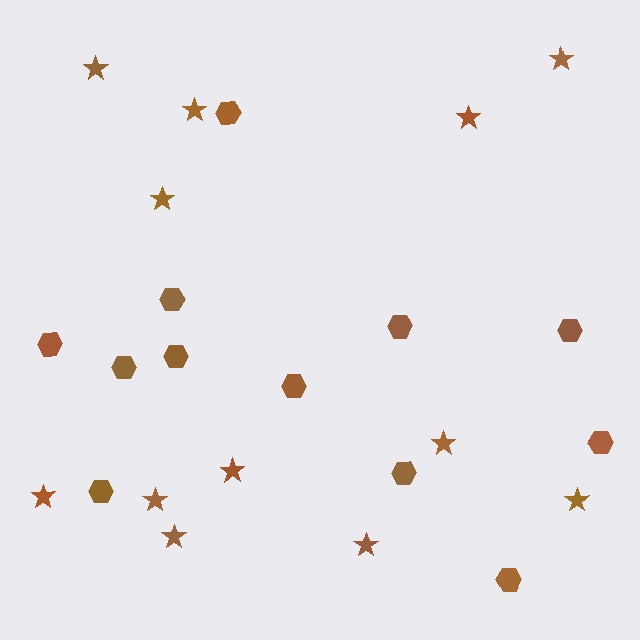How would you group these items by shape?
There are 2 groups: one group of stars (12) and one group of hexagons (12).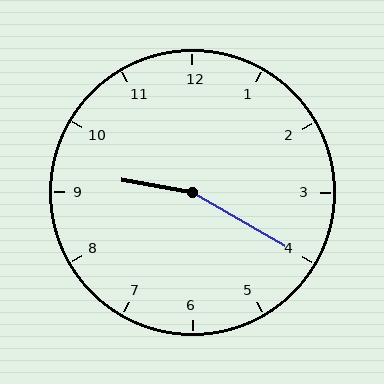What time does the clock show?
9:20.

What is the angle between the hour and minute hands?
Approximately 160 degrees.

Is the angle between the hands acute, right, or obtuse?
It is obtuse.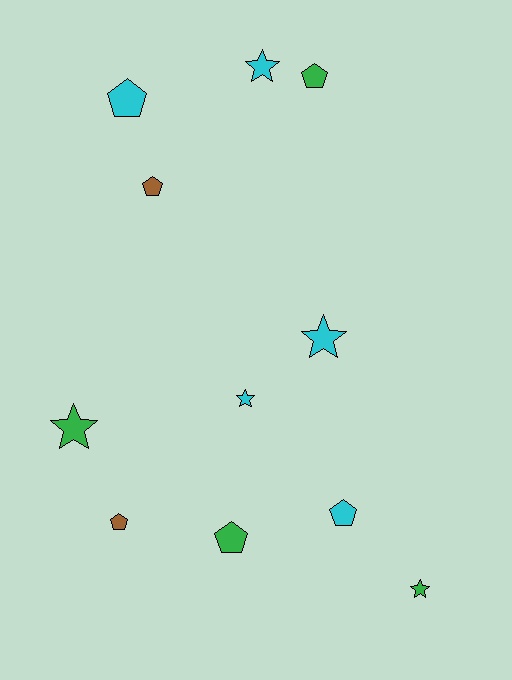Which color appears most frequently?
Cyan, with 5 objects.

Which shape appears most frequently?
Pentagon, with 6 objects.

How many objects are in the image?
There are 11 objects.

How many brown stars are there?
There are no brown stars.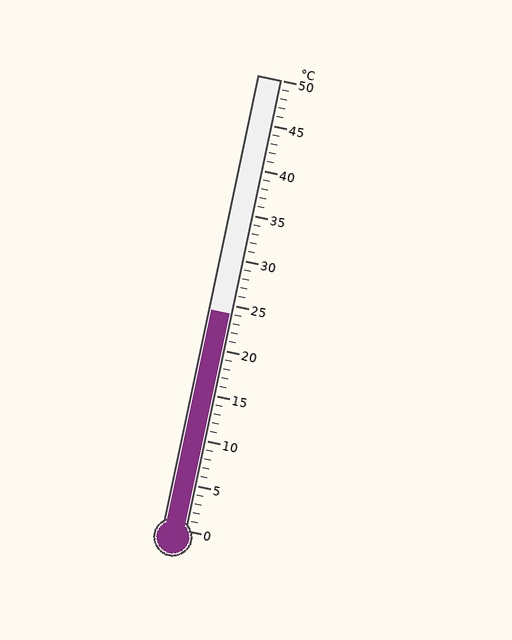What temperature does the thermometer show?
The thermometer shows approximately 24°C.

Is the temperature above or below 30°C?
The temperature is below 30°C.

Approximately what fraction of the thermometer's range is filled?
The thermometer is filled to approximately 50% of its range.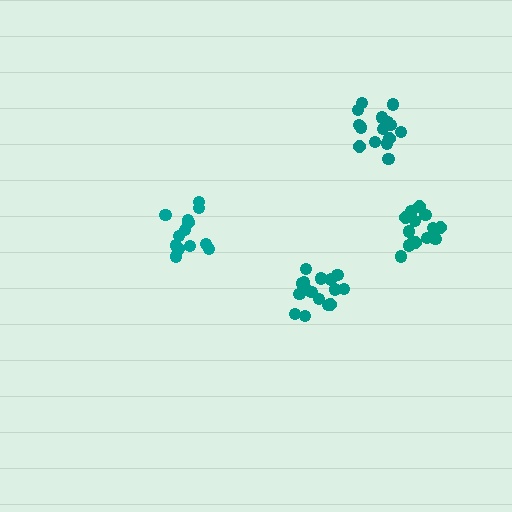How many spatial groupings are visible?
There are 4 spatial groupings.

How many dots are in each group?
Group 1: 13 dots, Group 2: 15 dots, Group 3: 16 dots, Group 4: 16 dots (60 total).